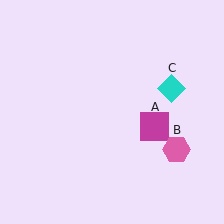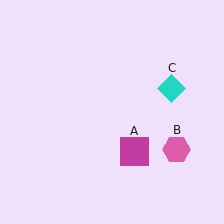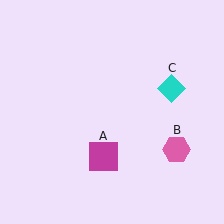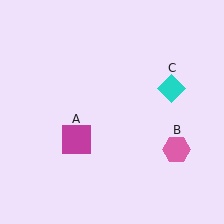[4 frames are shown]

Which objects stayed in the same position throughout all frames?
Pink hexagon (object B) and cyan diamond (object C) remained stationary.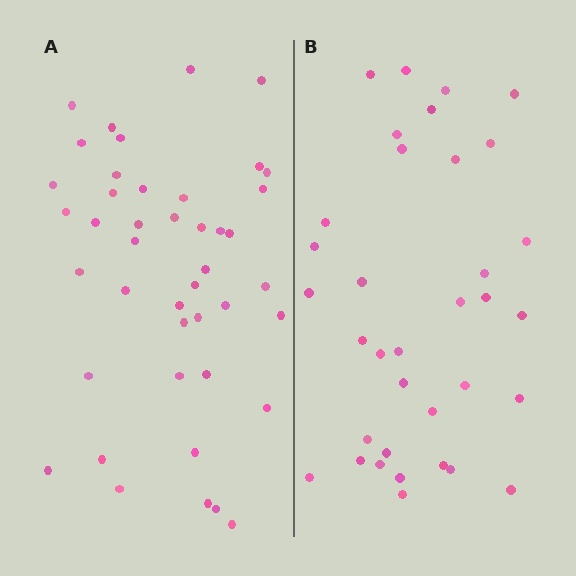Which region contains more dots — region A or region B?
Region A (the left region) has more dots.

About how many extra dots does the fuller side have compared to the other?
Region A has roughly 8 or so more dots than region B.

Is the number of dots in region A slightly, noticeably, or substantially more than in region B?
Region A has only slightly more — the two regions are fairly close. The ratio is roughly 1.2 to 1.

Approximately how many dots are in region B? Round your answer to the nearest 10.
About 40 dots. (The exact count is 35, which rounds to 40.)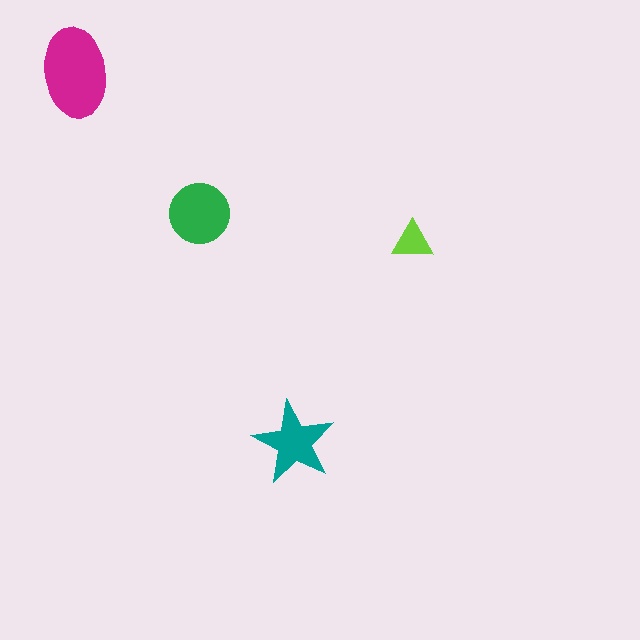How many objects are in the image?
There are 4 objects in the image.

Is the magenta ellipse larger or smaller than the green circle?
Larger.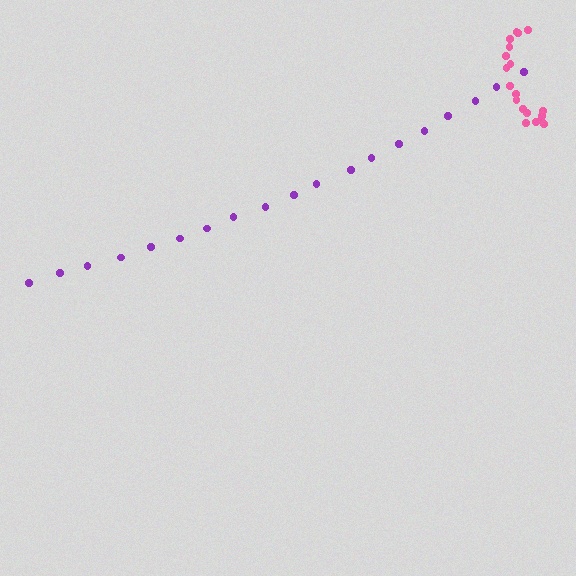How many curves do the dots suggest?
There are 2 distinct paths.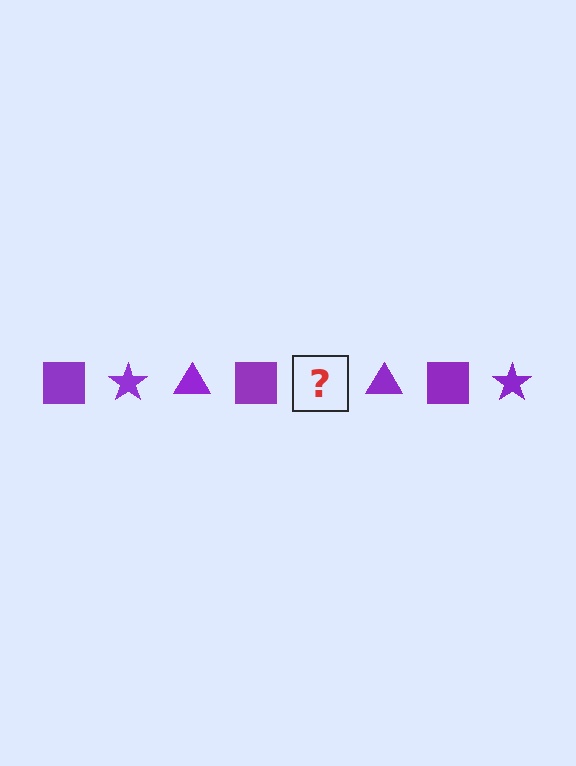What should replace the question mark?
The question mark should be replaced with a purple star.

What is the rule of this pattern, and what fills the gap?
The rule is that the pattern cycles through square, star, triangle shapes in purple. The gap should be filled with a purple star.